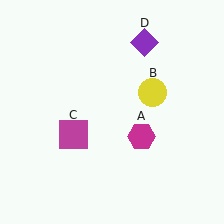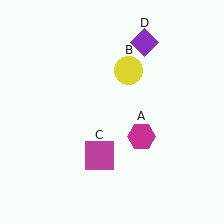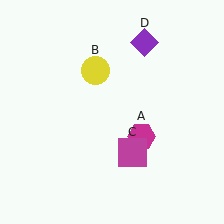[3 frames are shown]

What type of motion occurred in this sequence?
The yellow circle (object B), magenta square (object C) rotated counterclockwise around the center of the scene.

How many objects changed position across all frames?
2 objects changed position: yellow circle (object B), magenta square (object C).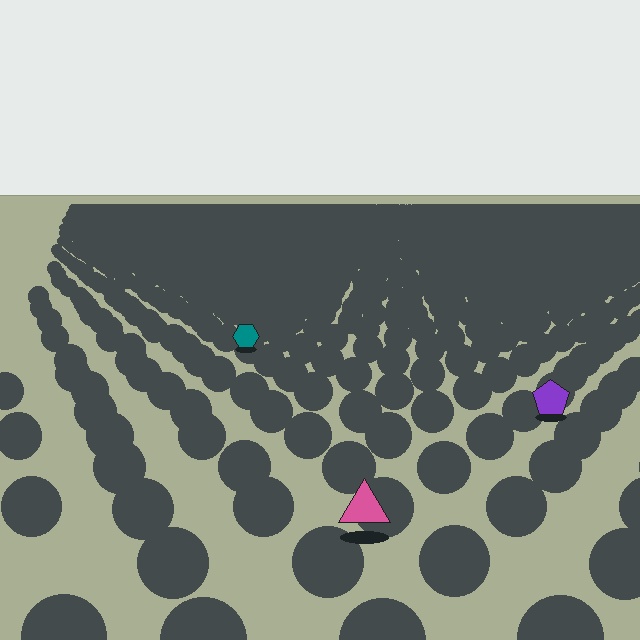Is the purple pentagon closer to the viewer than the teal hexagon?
Yes. The purple pentagon is closer — you can tell from the texture gradient: the ground texture is coarser near it.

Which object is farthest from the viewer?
The teal hexagon is farthest from the viewer. It appears smaller and the ground texture around it is denser.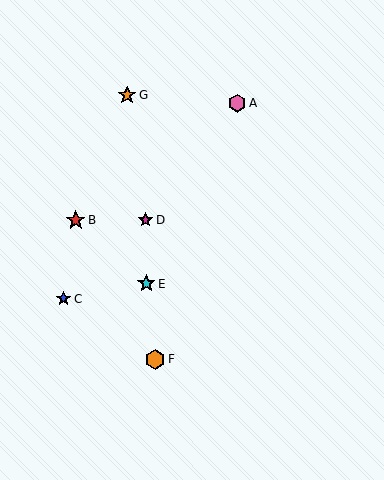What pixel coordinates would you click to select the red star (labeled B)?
Click at (76, 220) to select the red star B.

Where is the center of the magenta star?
The center of the magenta star is at (145, 220).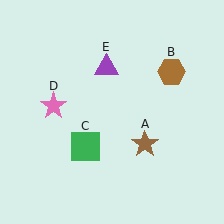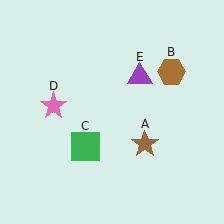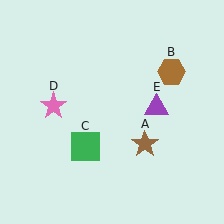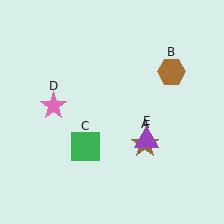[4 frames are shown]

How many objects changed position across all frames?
1 object changed position: purple triangle (object E).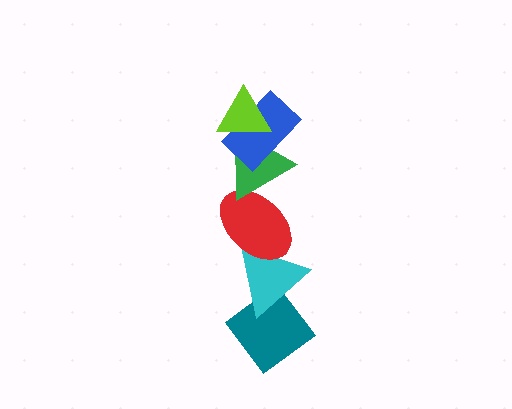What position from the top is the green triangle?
The green triangle is 3rd from the top.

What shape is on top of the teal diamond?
The cyan triangle is on top of the teal diamond.